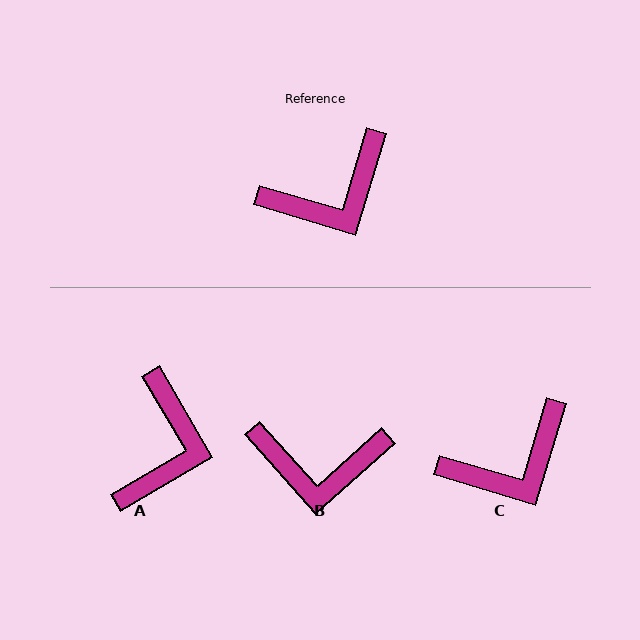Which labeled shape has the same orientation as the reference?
C.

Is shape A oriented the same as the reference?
No, it is off by about 47 degrees.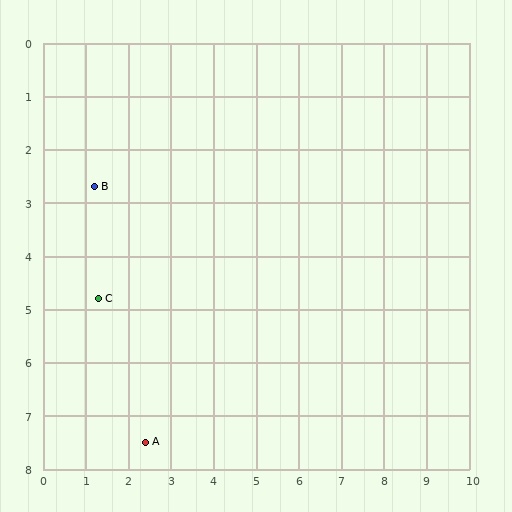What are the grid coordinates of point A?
Point A is at approximately (2.4, 7.5).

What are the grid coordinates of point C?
Point C is at approximately (1.3, 4.8).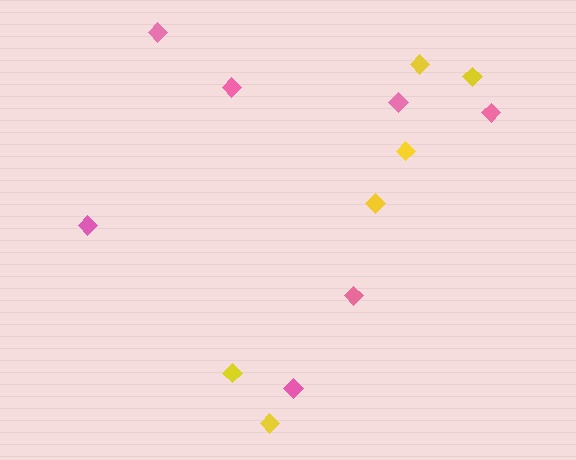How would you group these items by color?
There are 2 groups: one group of pink diamonds (7) and one group of yellow diamonds (6).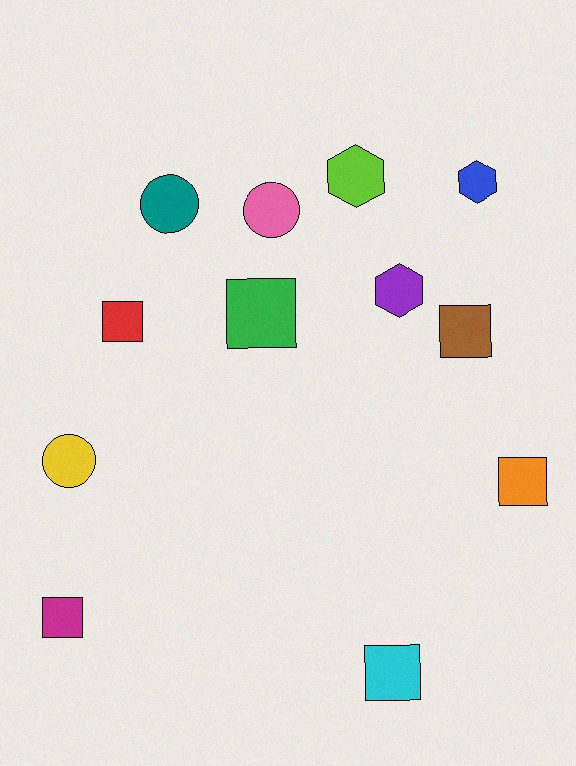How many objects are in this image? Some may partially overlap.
There are 12 objects.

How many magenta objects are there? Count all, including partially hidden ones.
There is 1 magenta object.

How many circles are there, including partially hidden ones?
There are 3 circles.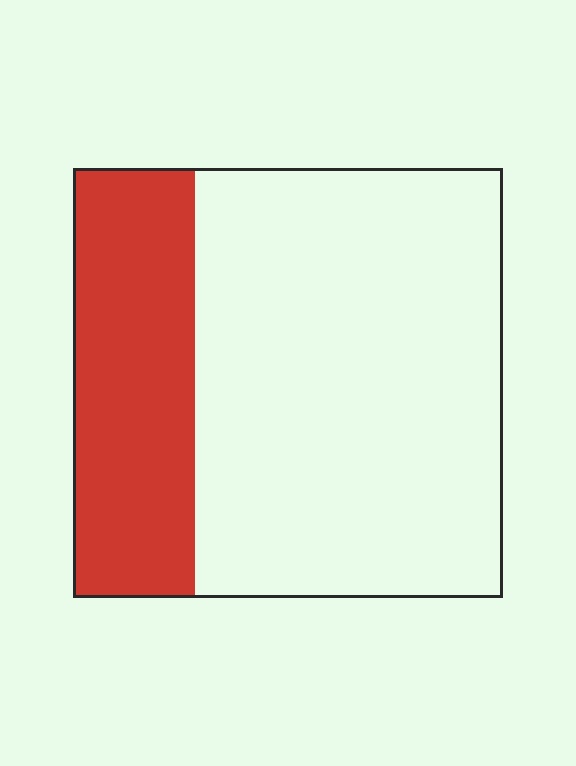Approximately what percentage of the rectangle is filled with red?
Approximately 30%.